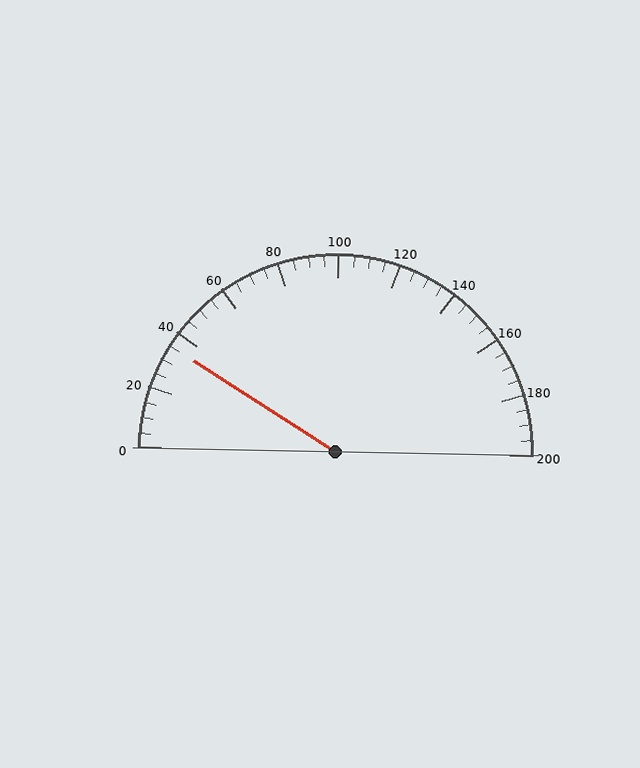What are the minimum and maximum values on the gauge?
The gauge ranges from 0 to 200.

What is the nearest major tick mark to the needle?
The nearest major tick mark is 40.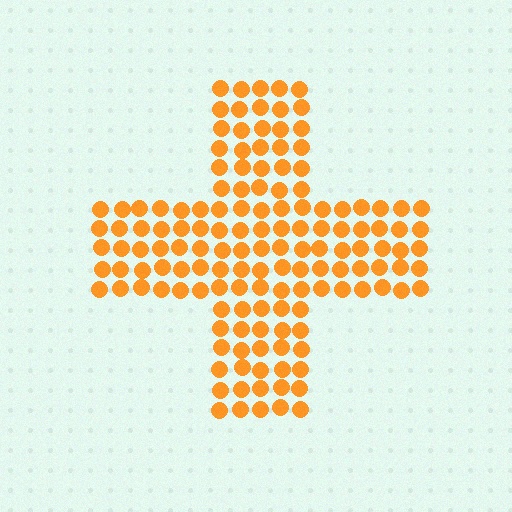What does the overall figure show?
The overall figure shows a cross.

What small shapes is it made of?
It is made of small circles.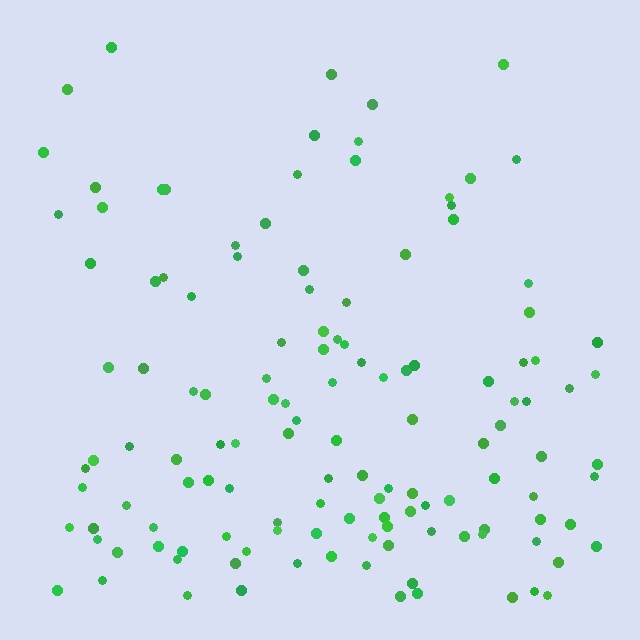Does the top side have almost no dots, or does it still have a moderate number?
Still a moderate number, just noticeably fewer than the bottom.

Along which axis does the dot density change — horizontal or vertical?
Vertical.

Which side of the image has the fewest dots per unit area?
The top.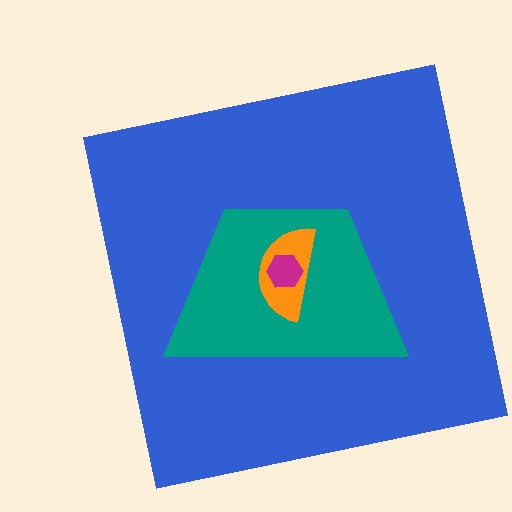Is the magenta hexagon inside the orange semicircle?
Yes.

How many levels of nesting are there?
4.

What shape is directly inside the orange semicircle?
The magenta hexagon.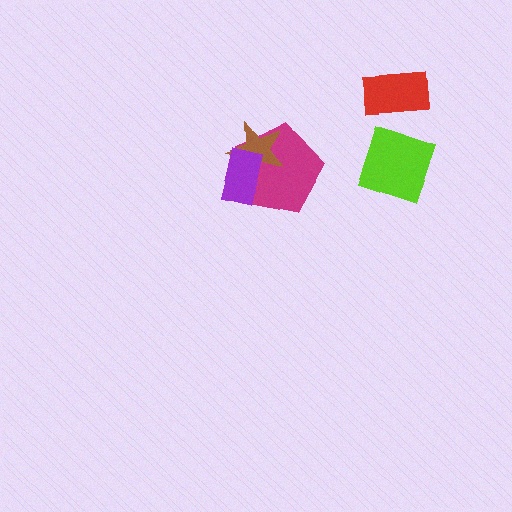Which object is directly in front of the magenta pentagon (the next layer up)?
The brown star is directly in front of the magenta pentagon.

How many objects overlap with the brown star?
2 objects overlap with the brown star.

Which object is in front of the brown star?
The purple rectangle is in front of the brown star.